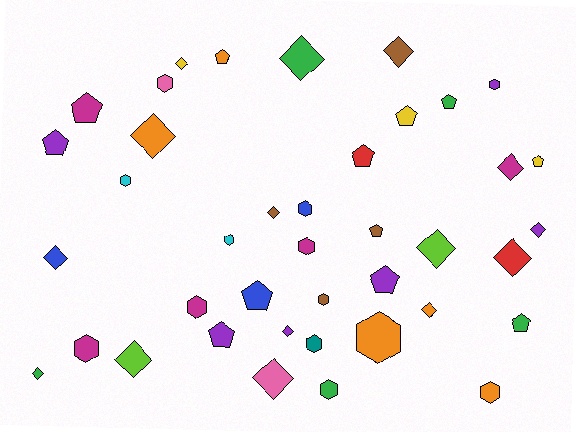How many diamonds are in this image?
There are 15 diamonds.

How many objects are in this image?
There are 40 objects.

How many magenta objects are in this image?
There are 5 magenta objects.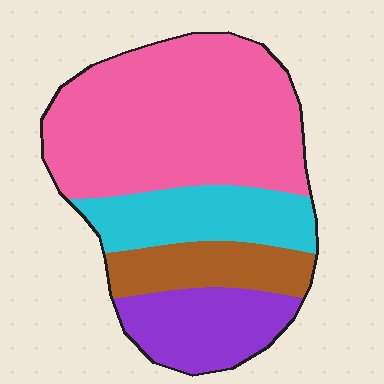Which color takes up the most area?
Pink, at roughly 50%.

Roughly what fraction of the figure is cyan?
Cyan covers around 20% of the figure.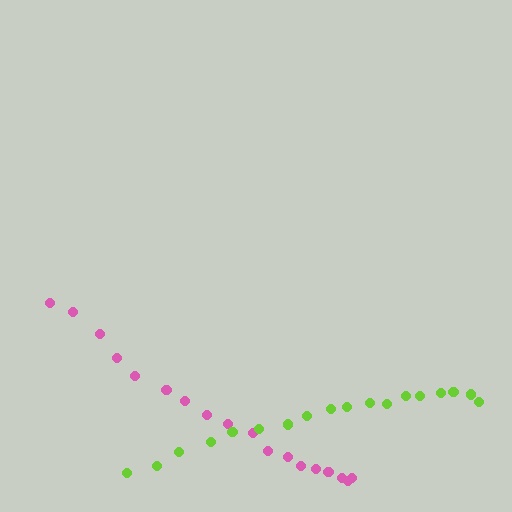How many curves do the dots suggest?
There are 2 distinct paths.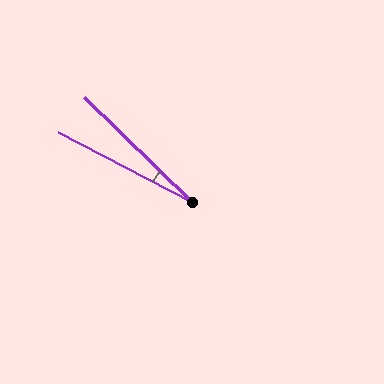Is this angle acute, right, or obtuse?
It is acute.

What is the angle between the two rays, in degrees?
Approximately 17 degrees.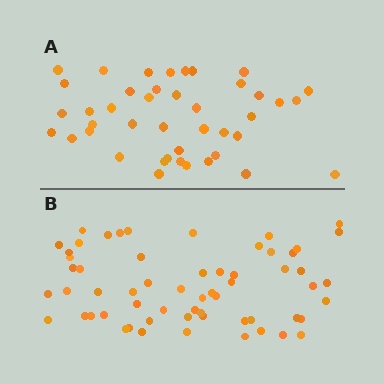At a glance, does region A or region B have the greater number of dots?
Region B (the bottom region) has more dots.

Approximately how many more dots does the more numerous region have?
Region B has approximately 20 more dots than region A.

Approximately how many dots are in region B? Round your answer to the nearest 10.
About 60 dots.